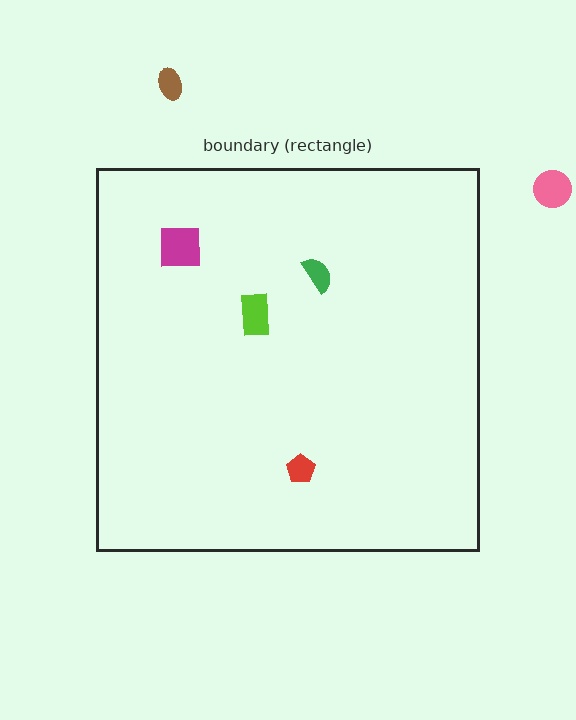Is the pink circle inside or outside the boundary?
Outside.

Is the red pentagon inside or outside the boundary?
Inside.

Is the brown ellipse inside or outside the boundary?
Outside.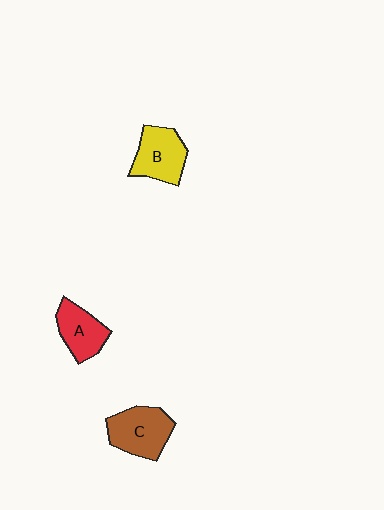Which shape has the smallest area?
Shape A (red).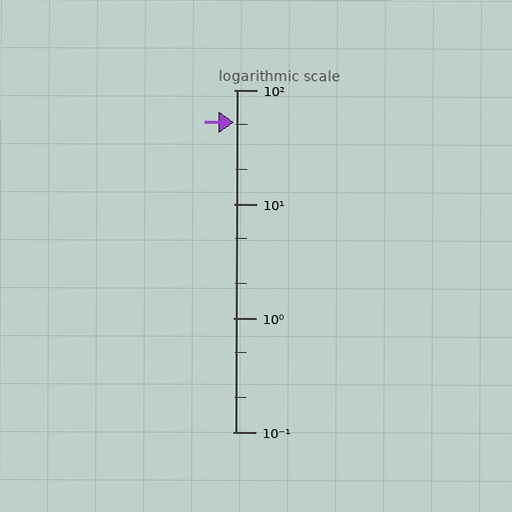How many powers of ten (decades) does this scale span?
The scale spans 3 decades, from 0.1 to 100.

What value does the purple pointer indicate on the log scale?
The pointer indicates approximately 52.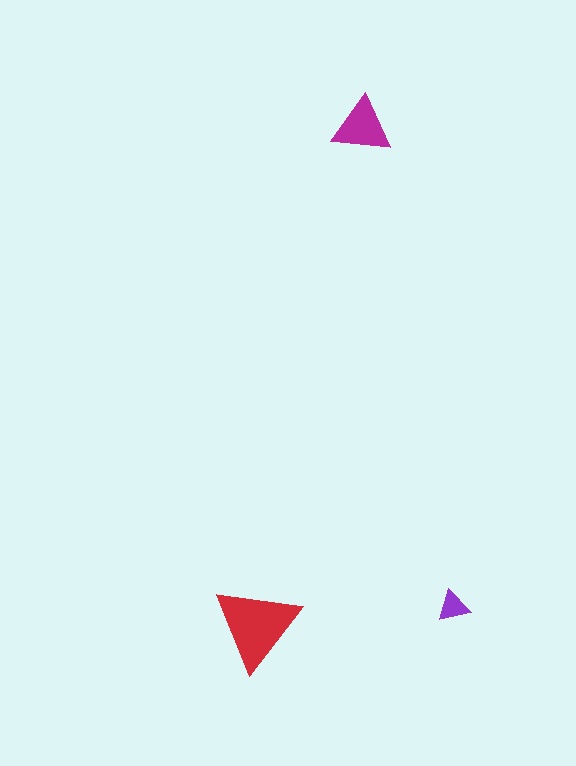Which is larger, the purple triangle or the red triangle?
The red one.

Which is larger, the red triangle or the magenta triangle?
The red one.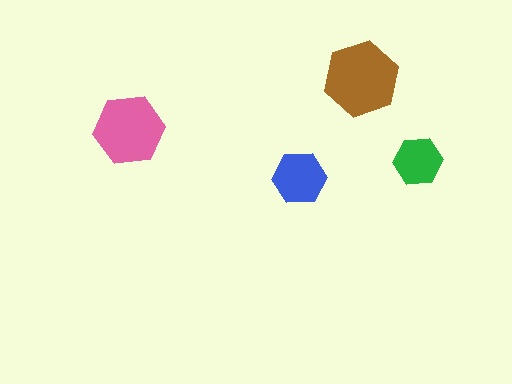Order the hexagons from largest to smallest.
the brown one, the pink one, the blue one, the green one.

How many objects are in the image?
There are 4 objects in the image.